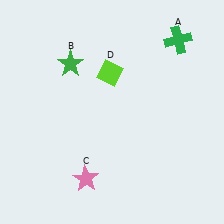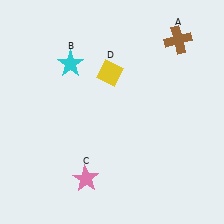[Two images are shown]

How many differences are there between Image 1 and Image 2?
There are 3 differences between the two images.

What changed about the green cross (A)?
In Image 1, A is green. In Image 2, it changed to brown.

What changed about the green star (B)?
In Image 1, B is green. In Image 2, it changed to cyan.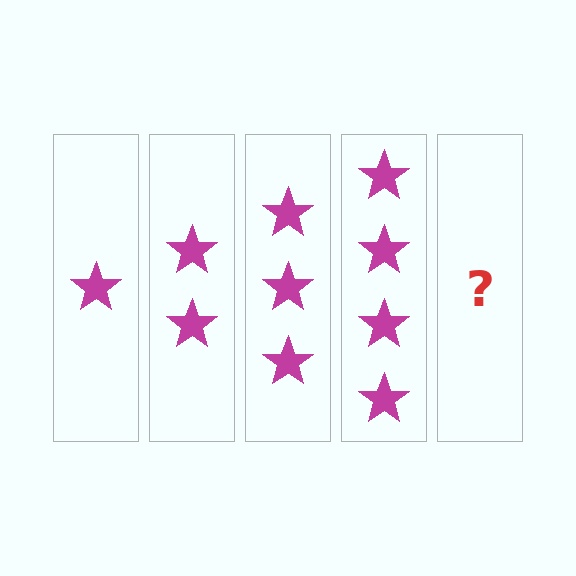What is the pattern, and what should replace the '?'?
The pattern is that each step adds one more star. The '?' should be 5 stars.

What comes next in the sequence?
The next element should be 5 stars.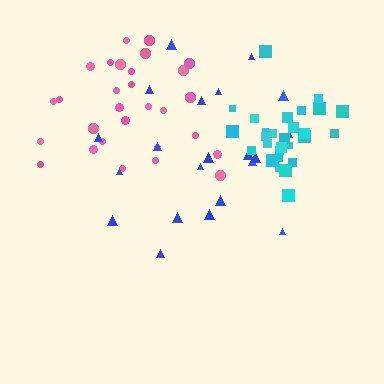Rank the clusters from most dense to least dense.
cyan, pink, blue.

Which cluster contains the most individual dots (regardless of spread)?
Pink (29).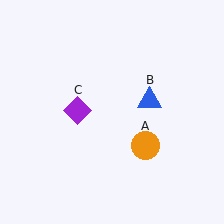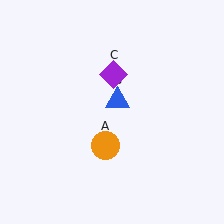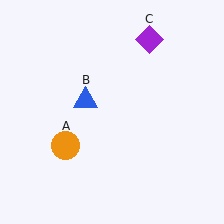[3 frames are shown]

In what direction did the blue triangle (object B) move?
The blue triangle (object B) moved left.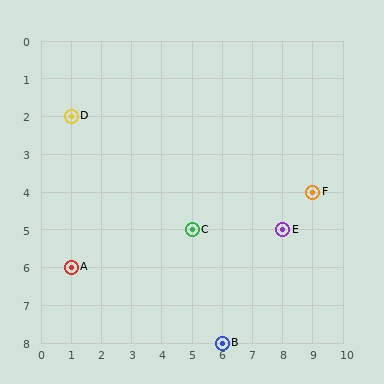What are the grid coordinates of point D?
Point D is at grid coordinates (1, 2).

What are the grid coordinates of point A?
Point A is at grid coordinates (1, 6).